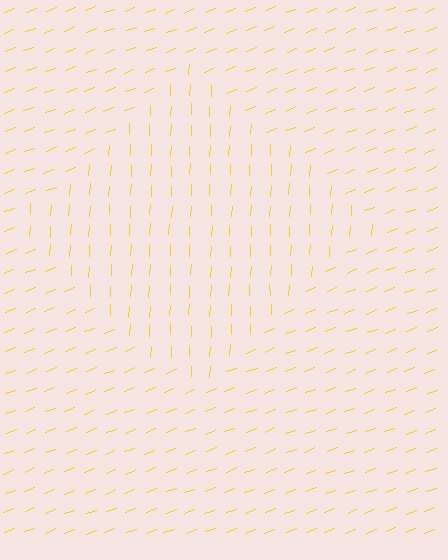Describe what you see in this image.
The image is filled with small yellow line segments. A diamond region in the image has lines oriented differently from the surrounding lines, creating a visible texture boundary.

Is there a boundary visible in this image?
Yes, there is a texture boundary formed by a change in line orientation.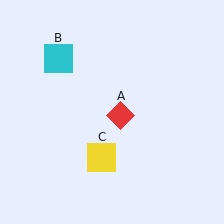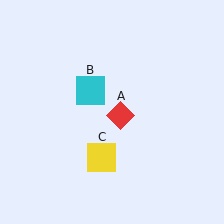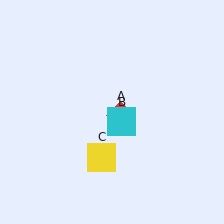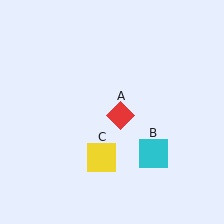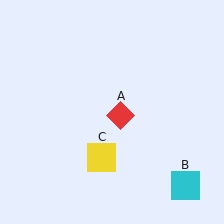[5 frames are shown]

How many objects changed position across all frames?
1 object changed position: cyan square (object B).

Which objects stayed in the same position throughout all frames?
Red diamond (object A) and yellow square (object C) remained stationary.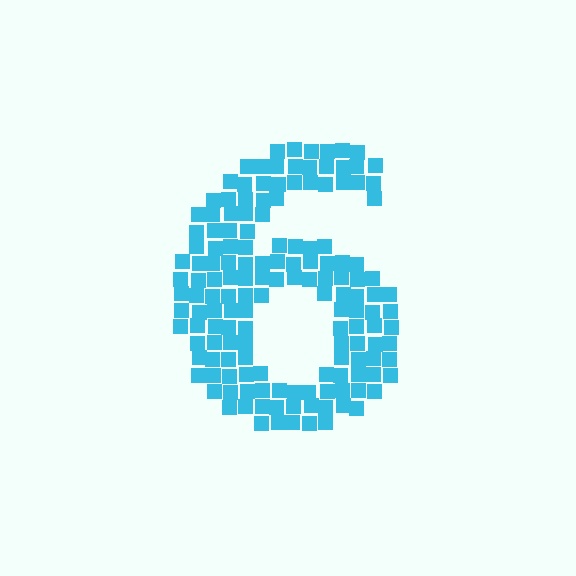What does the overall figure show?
The overall figure shows the digit 6.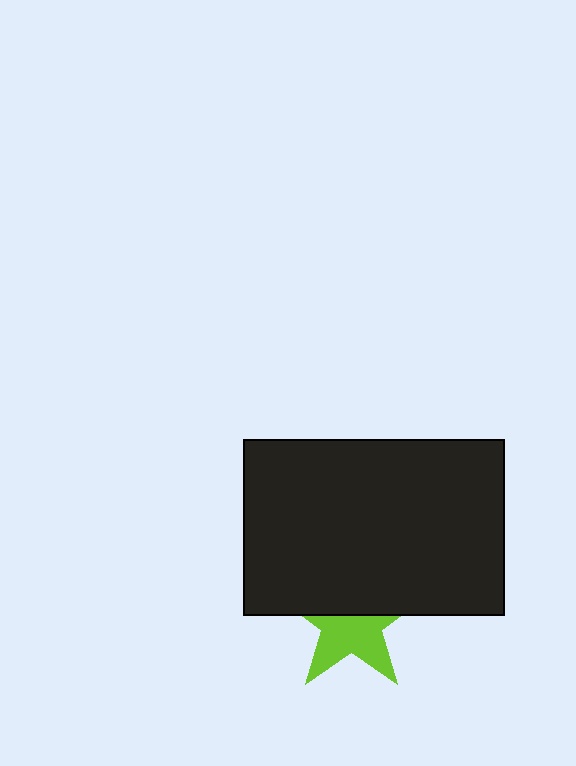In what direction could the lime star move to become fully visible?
The lime star could move down. That would shift it out from behind the black rectangle entirely.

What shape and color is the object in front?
The object in front is a black rectangle.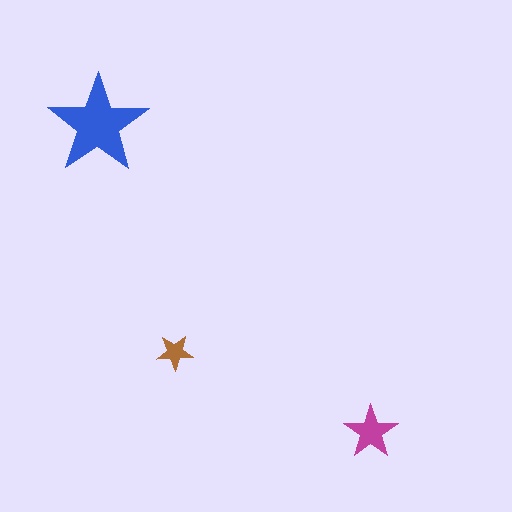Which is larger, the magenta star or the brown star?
The magenta one.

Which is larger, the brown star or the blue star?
The blue one.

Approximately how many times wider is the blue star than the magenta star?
About 2 times wider.